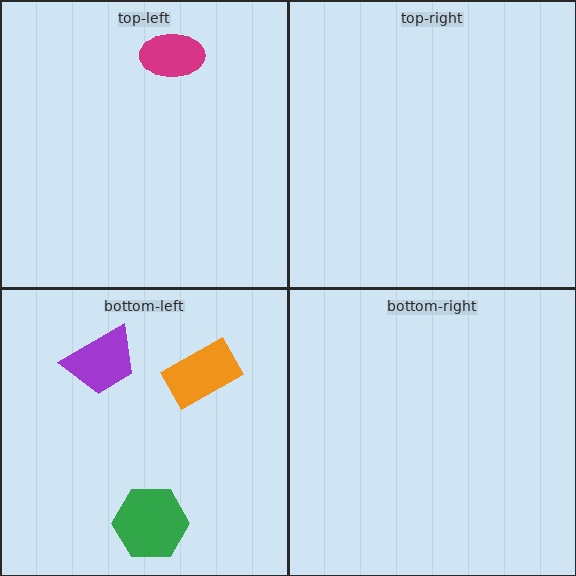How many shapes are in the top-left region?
1.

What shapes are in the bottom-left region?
The purple trapezoid, the green hexagon, the orange rectangle.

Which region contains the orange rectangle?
The bottom-left region.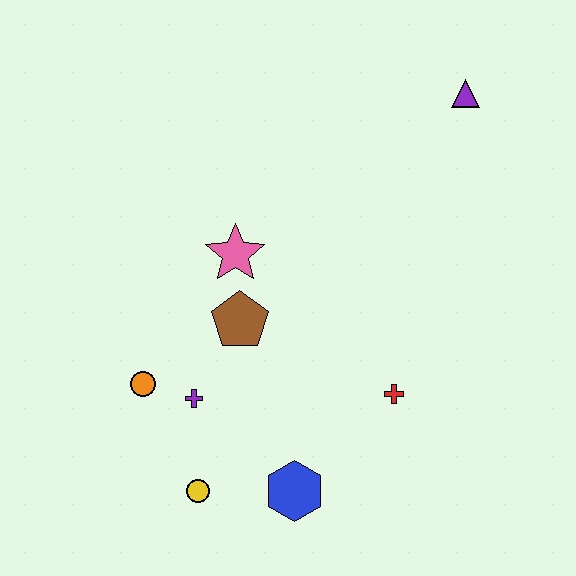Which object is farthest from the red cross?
The purple triangle is farthest from the red cross.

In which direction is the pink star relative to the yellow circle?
The pink star is above the yellow circle.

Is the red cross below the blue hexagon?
No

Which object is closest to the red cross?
The blue hexagon is closest to the red cross.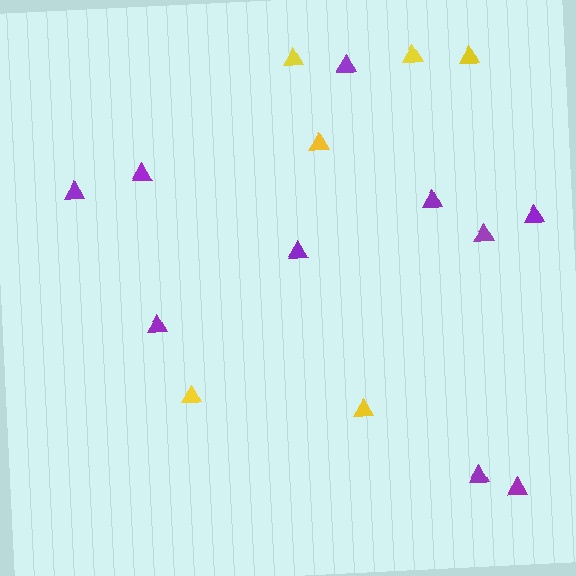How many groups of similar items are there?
There are 2 groups: one group of purple triangles (10) and one group of yellow triangles (6).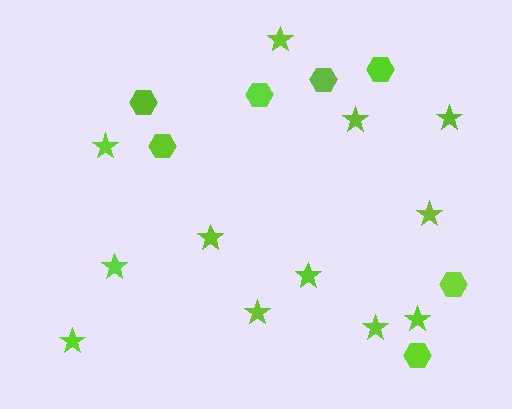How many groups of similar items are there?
There are 2 groups: one group of stars (12) and one group of hexagons (7).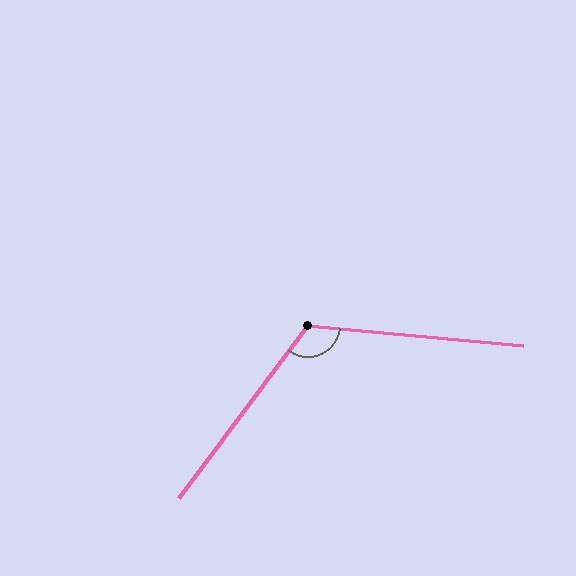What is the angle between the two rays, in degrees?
Approximately 121 degrees.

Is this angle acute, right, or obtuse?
It is obtuse.